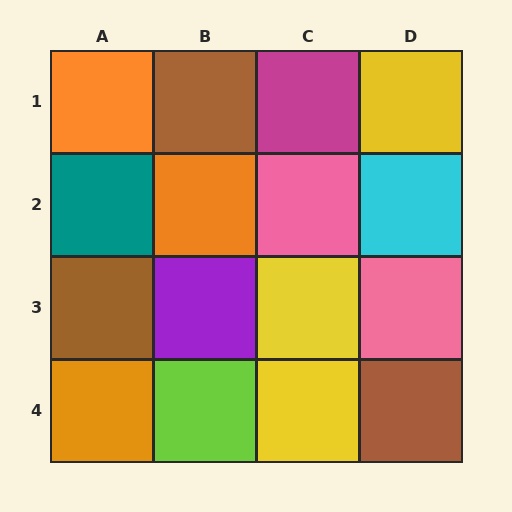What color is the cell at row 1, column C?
Magenta.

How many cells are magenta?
1 cell is magenta.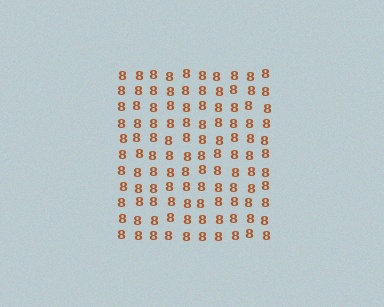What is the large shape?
The large shape is a square.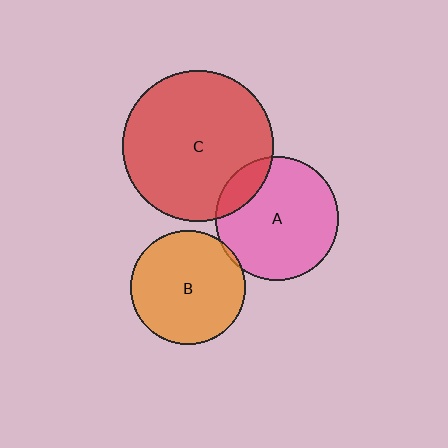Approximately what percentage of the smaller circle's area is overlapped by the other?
Approximately 15%.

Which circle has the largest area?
Circle C (red).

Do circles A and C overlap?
Yes.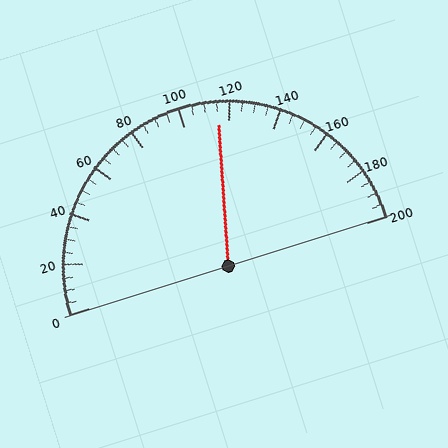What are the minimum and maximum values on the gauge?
The gauge ranges from 0 to 200.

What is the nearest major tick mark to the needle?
The nearest major tick mark is 120.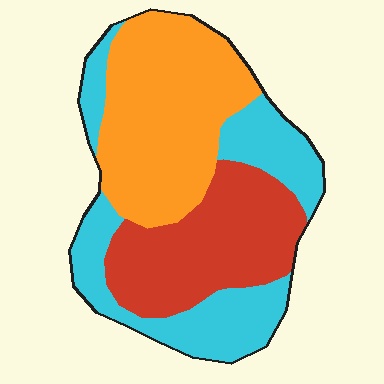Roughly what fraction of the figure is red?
Red covers about 30% of the figure.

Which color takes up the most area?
Orange, at roughly 40%.